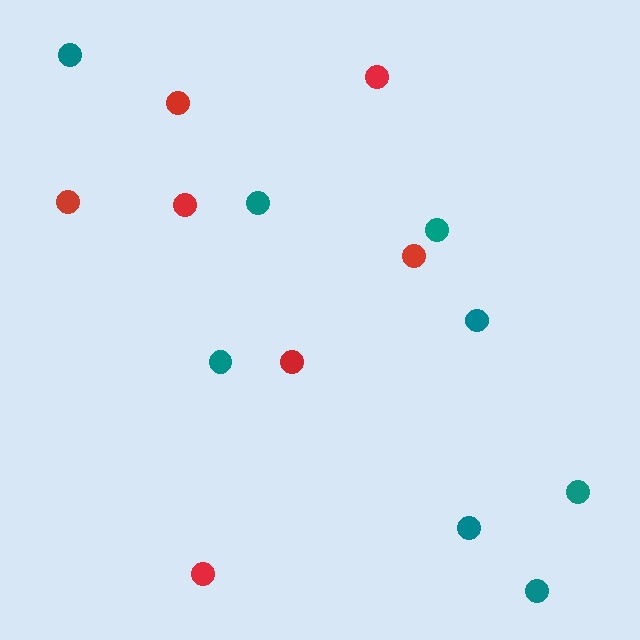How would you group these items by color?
There are 2 groups: one group of red circles (7) and one group of teal circles (8).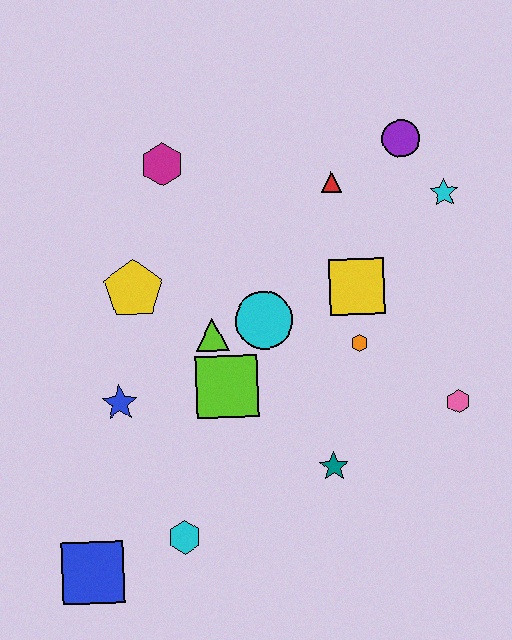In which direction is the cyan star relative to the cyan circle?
The cyan star is to the right of the cyan circle.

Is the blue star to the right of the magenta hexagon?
No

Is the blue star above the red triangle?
No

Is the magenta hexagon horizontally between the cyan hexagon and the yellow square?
No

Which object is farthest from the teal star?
The magenta hexagon is farthest from the teal star.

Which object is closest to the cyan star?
The purple circle is closest to the cyan star.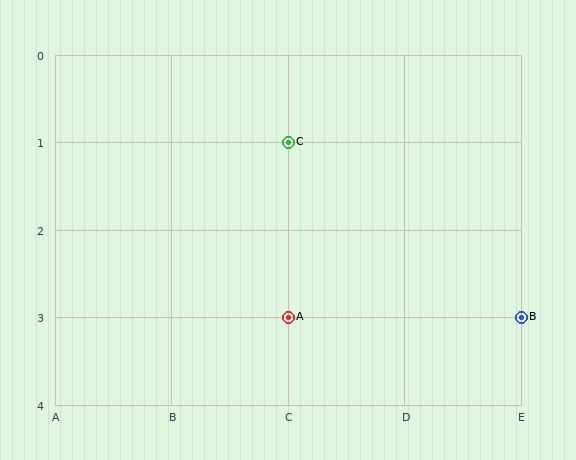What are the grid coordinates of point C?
Point C is at grid coordinates (C, 1).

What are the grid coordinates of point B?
Point B is at grid coordinates (E, 3).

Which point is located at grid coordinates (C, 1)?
Point C is at (C, 1).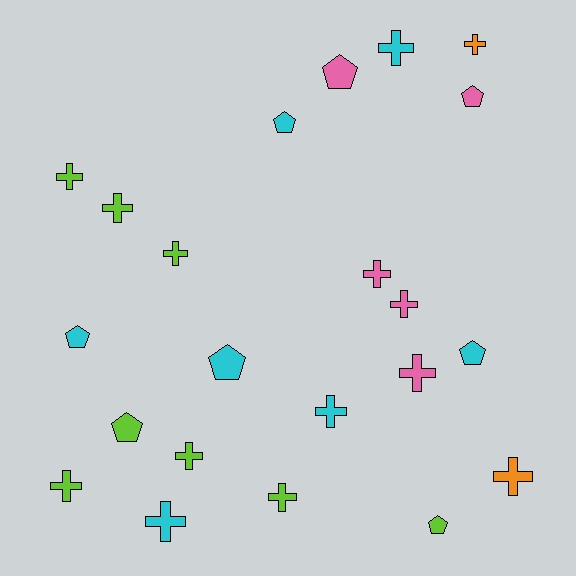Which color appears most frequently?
Lime, with 8 objects.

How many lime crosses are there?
There are 6 lime crosses.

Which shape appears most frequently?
Cross, with 14 objects.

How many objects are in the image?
There are 22 objects.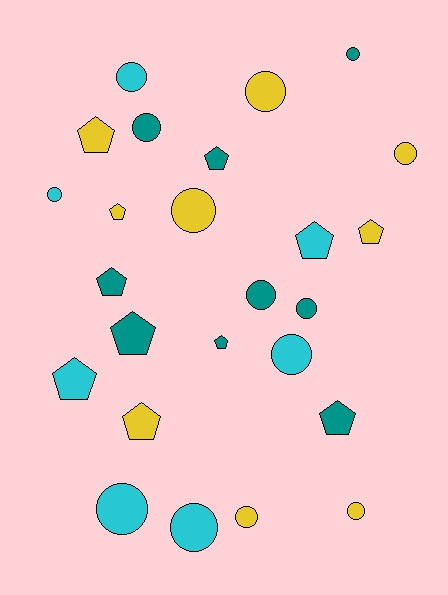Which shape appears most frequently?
Circle, with 14 objects.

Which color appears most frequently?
Teal, with 9 objects.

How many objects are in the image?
There are 25 objects.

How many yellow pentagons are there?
There are 4 yellow pentagons.